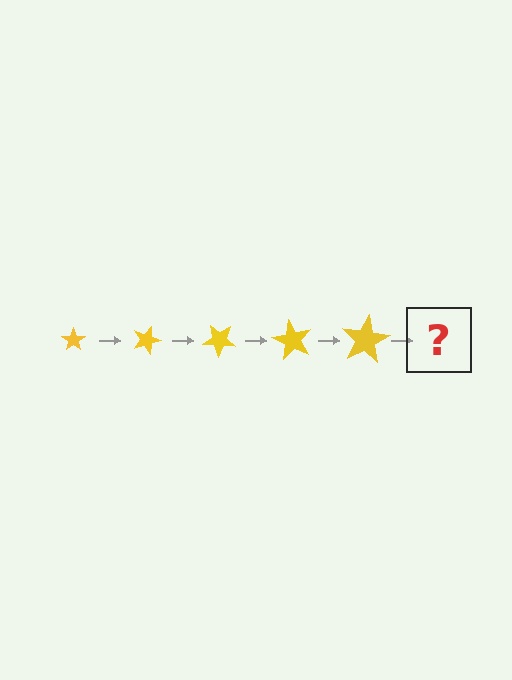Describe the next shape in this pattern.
It should be a star, larger than the previous one and rotated 100 degrees from the start.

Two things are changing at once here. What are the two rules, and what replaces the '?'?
The two rules are that the star grows larger each step and it rotates 20 degrees each step. The '?' should be a star, larger than the previous one and rotated 100 degrees from the start.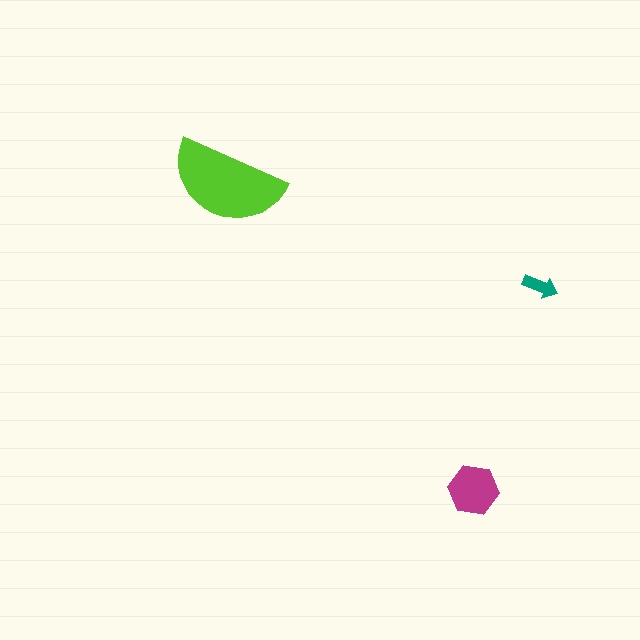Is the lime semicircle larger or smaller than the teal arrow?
Larger.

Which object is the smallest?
The teal arrow.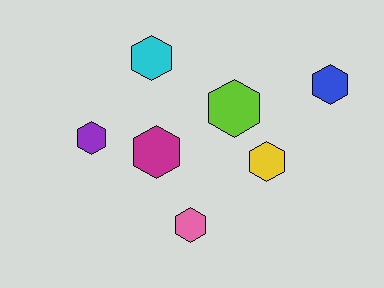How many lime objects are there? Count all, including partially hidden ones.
There is 1 lime object.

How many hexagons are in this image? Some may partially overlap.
There are 7 hexagons.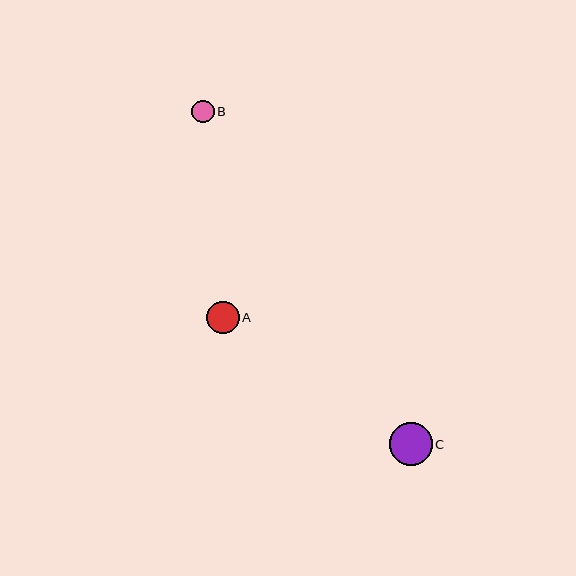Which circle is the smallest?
Circle B is the smallest with a size of approximately 23 pixels.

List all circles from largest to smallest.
From largest to smallest: C, A, B.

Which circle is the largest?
Circle C is the largest with a size of approximately 43 pixels.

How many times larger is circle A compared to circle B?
Circle A is approximately 1.5 times the size of circle B.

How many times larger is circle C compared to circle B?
Circle C is approximately 1.9 times the size of circle B.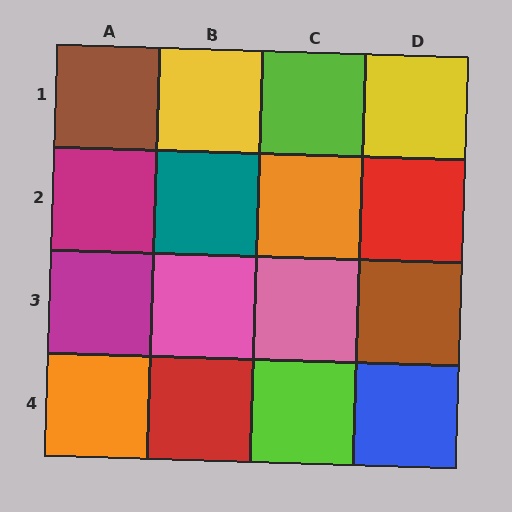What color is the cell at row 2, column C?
Orange.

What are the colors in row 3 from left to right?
Magenta, pink, pink, brown.